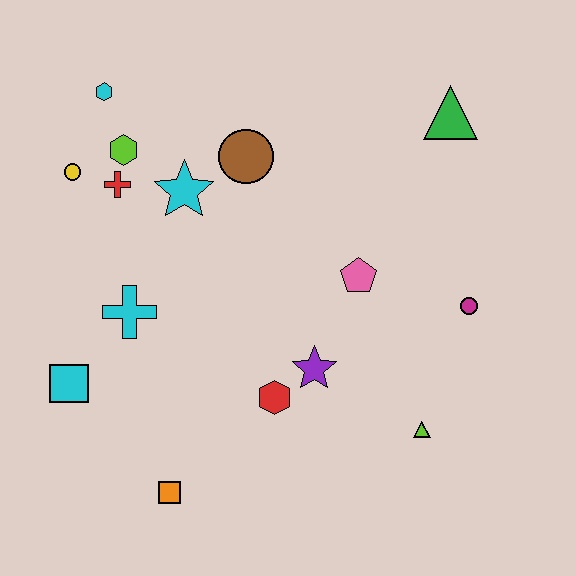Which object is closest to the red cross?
The lime hexagon is closest to the red cross.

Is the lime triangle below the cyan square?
Yes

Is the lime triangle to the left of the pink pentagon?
No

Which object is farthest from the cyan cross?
The green triangle is farthest from the cyan cross.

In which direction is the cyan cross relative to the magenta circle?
The cyan cross is to the left of the magenta circle.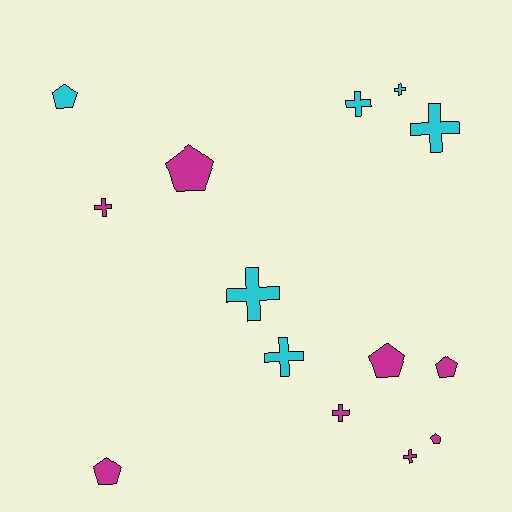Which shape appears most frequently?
Cross, with 8 objects.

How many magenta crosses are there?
There are 3 magenta crosses.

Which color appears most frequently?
Magenta, with 8 objects.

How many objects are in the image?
There are 14 objects.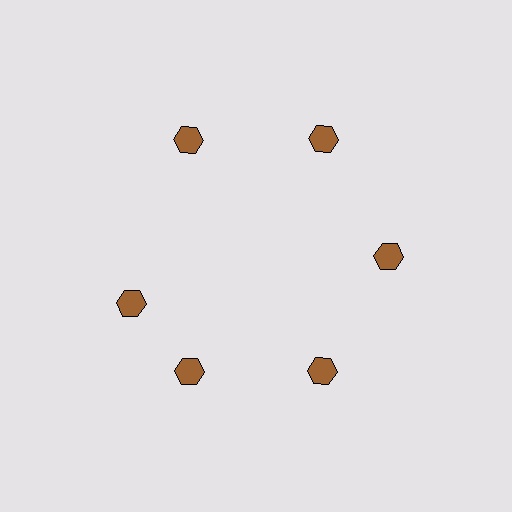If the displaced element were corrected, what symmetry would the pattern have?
It would have 6-fold rotational symmetry — the pattern would map onto itself every 60 degrees.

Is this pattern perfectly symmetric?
No. The 6 brown hexagons are arranged in a ring, but one element near the 9 o'clock position is rotated out of alignment along the ring, breaking the 6-fold rotational symmetry.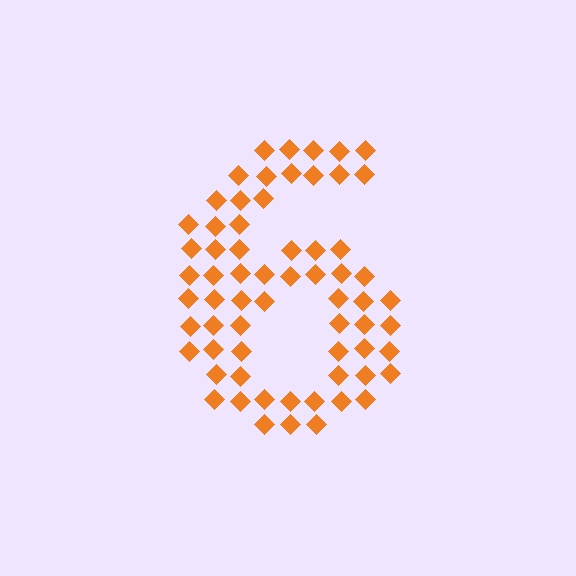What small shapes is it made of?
It is made of small diamonds.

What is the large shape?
The large shape is the digit 6.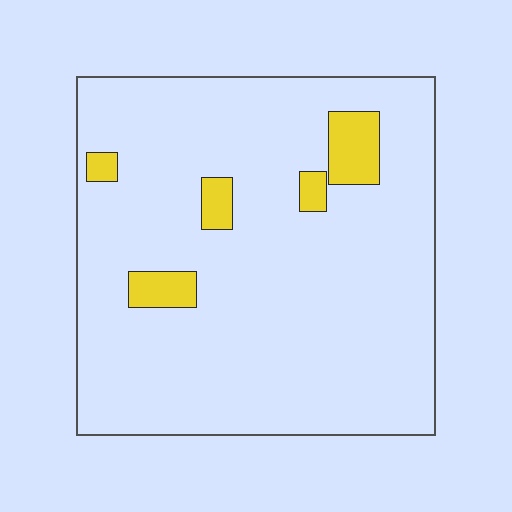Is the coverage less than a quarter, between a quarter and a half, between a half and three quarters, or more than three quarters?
Less than a quarter.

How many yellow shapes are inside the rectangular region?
5.